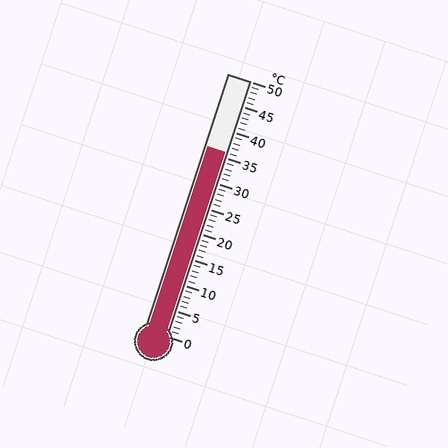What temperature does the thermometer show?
The thermometer shows approximately 36°C.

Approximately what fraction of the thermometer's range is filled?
The thermometer is filled to approximately 70% of its range.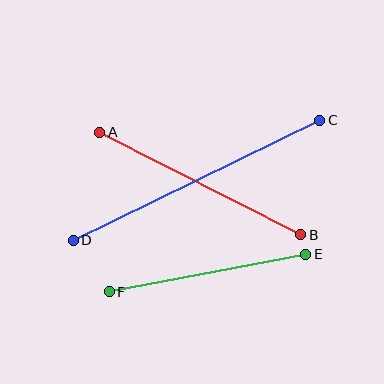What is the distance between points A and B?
The distance is approximately 226 pixels.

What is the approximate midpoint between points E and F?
The midpoint is at approximately (208, 273) pixels.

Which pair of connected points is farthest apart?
Points C and D are farthest apart.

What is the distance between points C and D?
The distance is approximately 274 pixels.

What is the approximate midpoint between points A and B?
The midpoint is at approximately (200, 183) pixels.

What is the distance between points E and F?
The distance is approximately 200 pixels.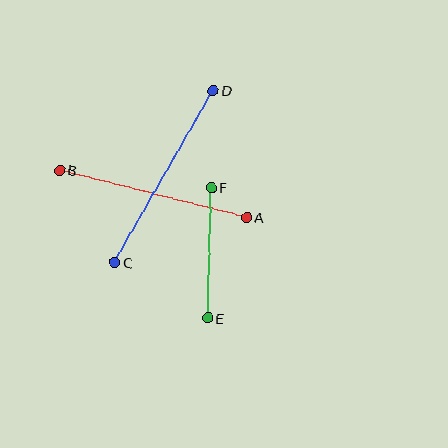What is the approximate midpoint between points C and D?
The midpoint is at approximately (164, 177) pixels.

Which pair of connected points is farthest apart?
Points C and D are farthest apart.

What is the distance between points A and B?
The distance is approximately 193 pixels.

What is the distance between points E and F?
The distance is approximately 131 pixels.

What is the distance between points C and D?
The distance is approximately 198 pixels.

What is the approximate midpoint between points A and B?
The midpoint is at approximately (153, 194) pixels.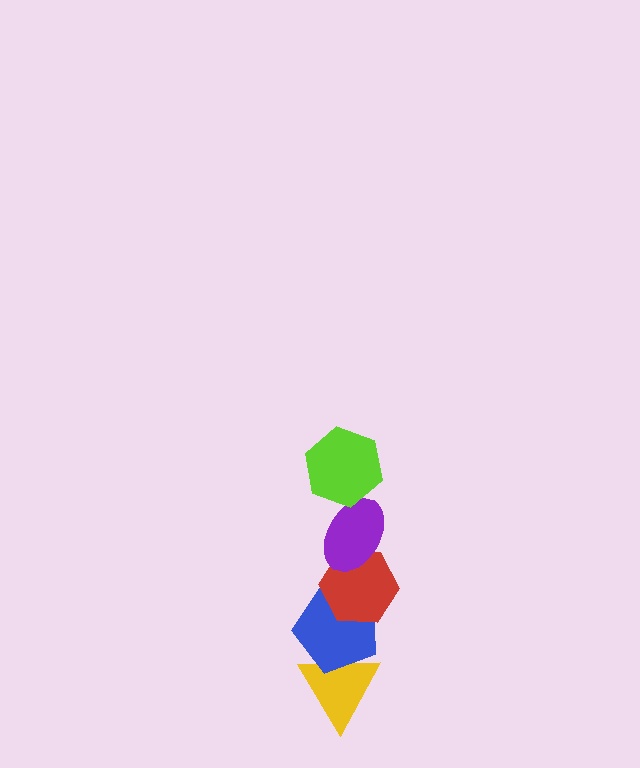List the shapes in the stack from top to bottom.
From top to bottom: the lime hexagon, the purple ellipse, the red hexagon, the blue pentagon, the yellow triangle.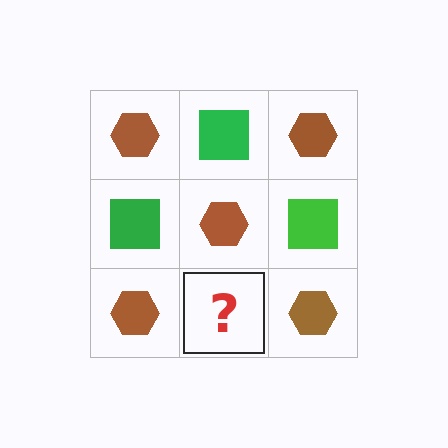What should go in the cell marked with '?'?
The missing cell should contain a green square.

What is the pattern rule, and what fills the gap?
The rule is that it alternates brown hexagon and green square in a checkerboard pattern. The gap should be filled with a green square.